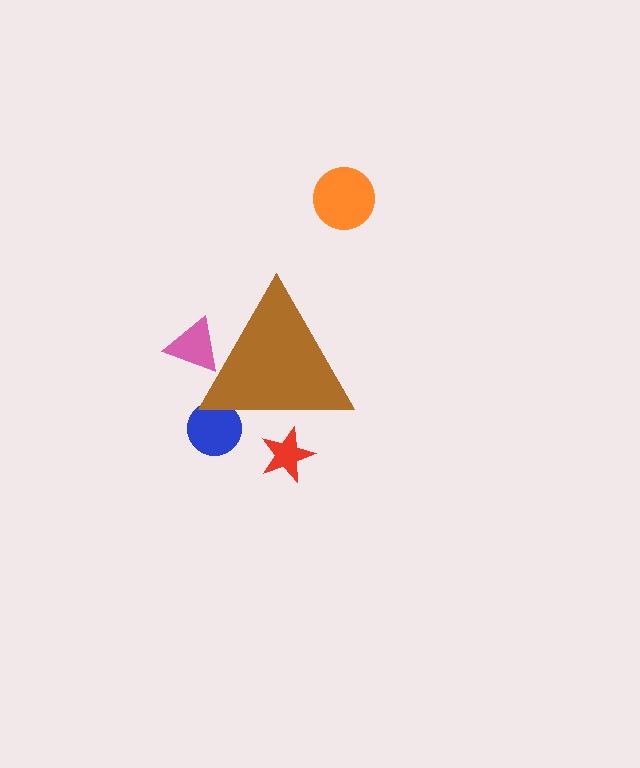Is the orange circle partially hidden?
No, the orange circle is fully visible.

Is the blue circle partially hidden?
Yes, the blue circle is partially hidden behind the brown triangle.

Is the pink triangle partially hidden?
Yes, the pink triangle is partially hidden behind the brown triangle.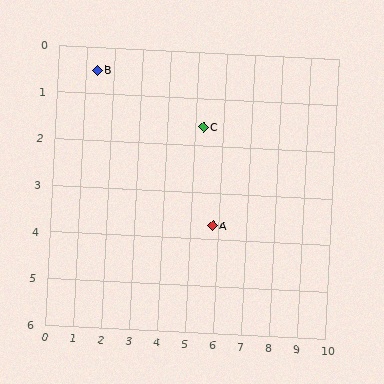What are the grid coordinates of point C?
Point C is at approximately (5.3, 1.6).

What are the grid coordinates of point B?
Point B is at approximately (1.4, 0.5).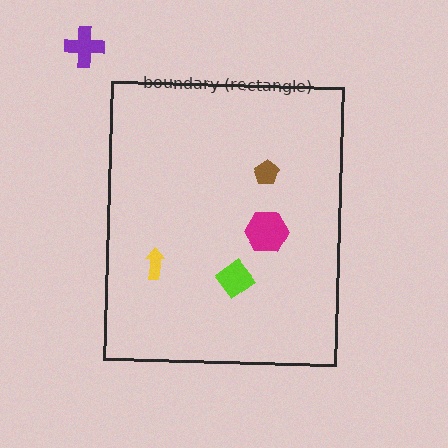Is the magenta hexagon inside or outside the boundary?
Inside.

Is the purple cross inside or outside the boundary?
Outside.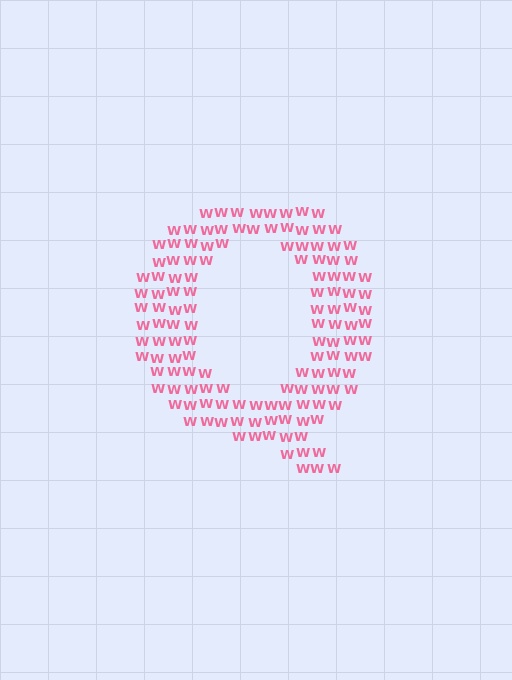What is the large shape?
The large shape is the letter Q.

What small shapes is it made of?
It is made of small letter W's.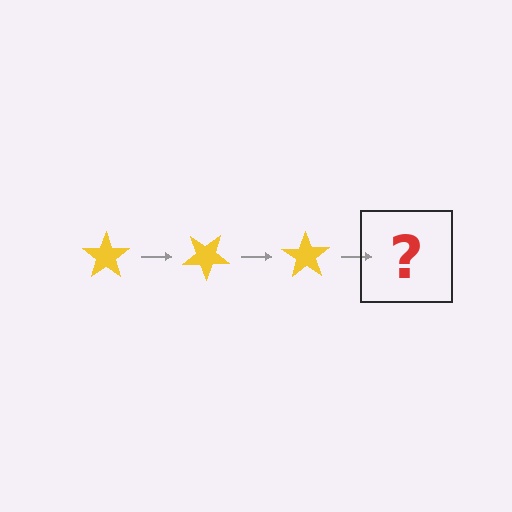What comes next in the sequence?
The next element should be a yellow star rotated 105 degrees.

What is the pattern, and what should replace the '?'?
The pattern is that the star rotates 35 degrees each step. The '?' should be a yellow star rotated 105 degrees.